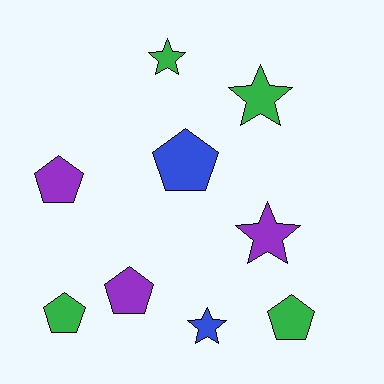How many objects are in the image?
There are 9 objects.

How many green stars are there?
There are 2 green stars.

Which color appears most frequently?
Green, with 4 objects.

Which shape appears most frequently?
Pentagon, with 5 objects.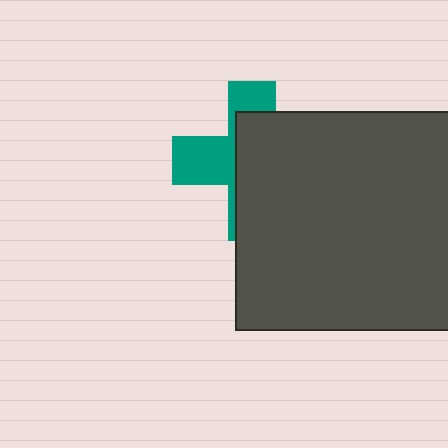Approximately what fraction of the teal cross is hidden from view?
Roughly 60% of the teal cross is hidden behind the dark gray square.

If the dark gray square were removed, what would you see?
You would see the complete teal cross.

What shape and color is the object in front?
The object in front is a dark gray square.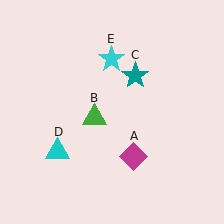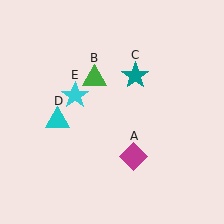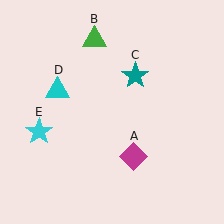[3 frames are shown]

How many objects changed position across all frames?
3 objects changed position: green triangle (object B), cyan triangle (object D), cyan star (object E).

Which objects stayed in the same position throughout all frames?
Magenta diamond (object A) and teal star (object C) remained stationary.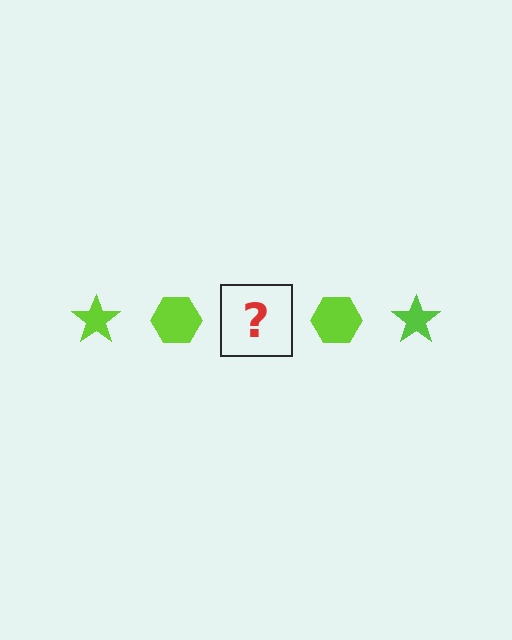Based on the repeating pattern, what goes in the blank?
The blank should be a lime star.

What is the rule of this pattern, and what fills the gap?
The rule is that the pattern cycles through star, hexagon shapes in lime. The gap should be filled with a lime star.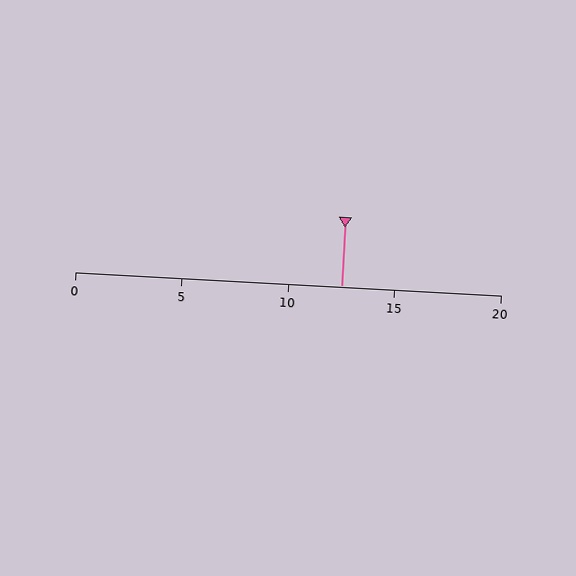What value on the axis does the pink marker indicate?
The marker indicates approximately 12.5.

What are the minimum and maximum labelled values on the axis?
The axis runs from 0 to 20.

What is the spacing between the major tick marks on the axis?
The major ticks are spaced 5 apart.